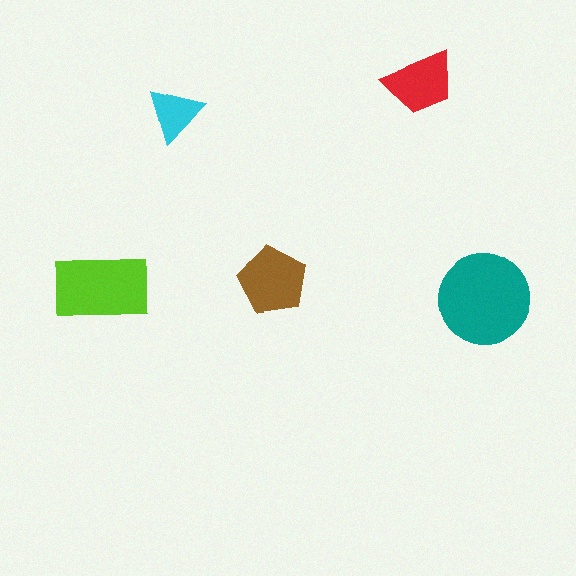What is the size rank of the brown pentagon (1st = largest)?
3rd.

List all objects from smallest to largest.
The cyan triangle, the red trapezoid, the brown pentagon, the lime rectangle, the teal circle.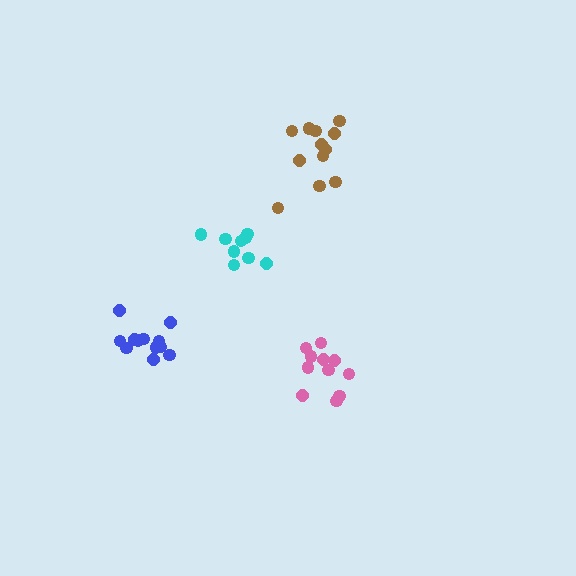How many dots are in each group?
Group 1: 12 dots, Group 2: 12 dots, Group 3: 9 dots, Group 4: 11 dots (44 total).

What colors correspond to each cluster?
The clusters are colored: brown, blue, cyan, pink.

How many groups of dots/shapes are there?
There are 4 groups.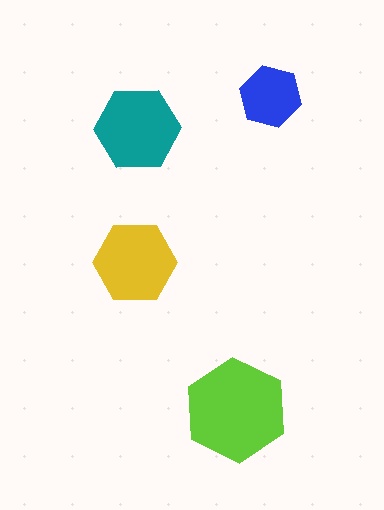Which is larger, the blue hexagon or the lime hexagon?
The lime one.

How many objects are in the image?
There are 4 objects in the image.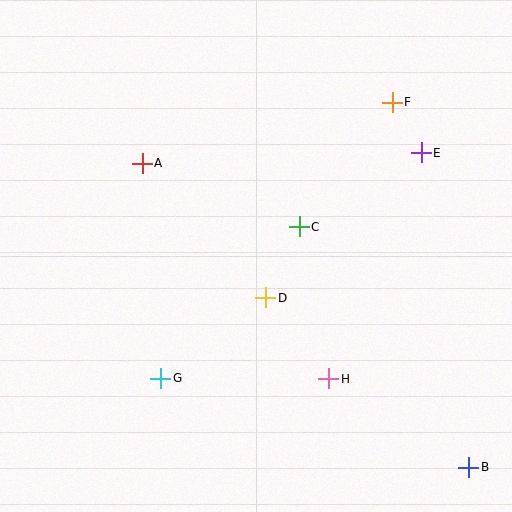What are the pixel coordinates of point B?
Point B is at (469, 467).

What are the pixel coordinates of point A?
Point A is at (142, 163).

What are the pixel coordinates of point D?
Point D is at (266, 298).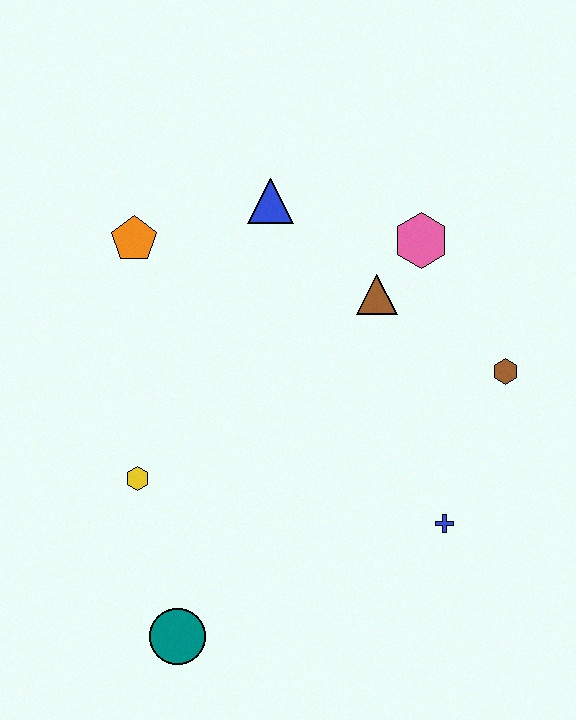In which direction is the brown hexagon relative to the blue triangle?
The brown hexagon is to the right of the blue triangle.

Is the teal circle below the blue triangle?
Yes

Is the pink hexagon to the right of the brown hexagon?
No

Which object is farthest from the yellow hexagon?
The brown hexagon is farthest from the yellow hexagon.